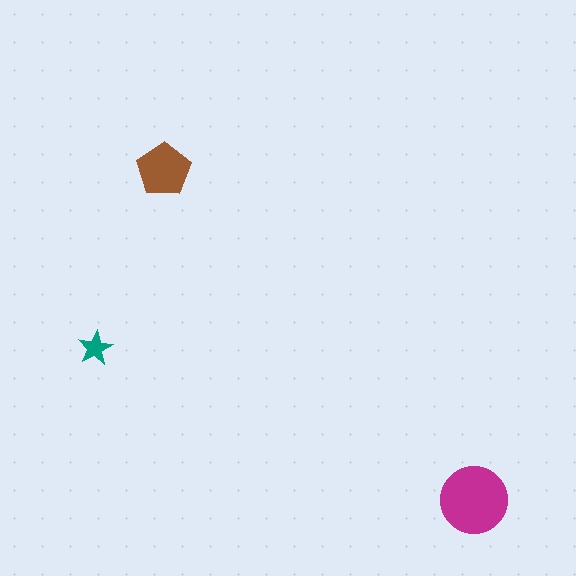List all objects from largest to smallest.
The magenta circle, the brown pentagon, the teal star.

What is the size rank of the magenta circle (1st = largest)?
1st.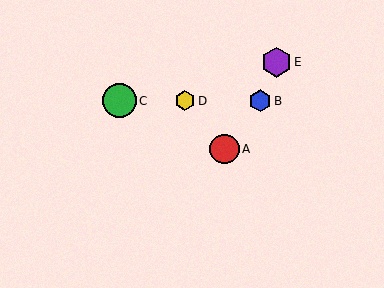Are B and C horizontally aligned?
Yes, both are at y≈101.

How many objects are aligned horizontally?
3 objects (B, C, D) are aligned horizontally.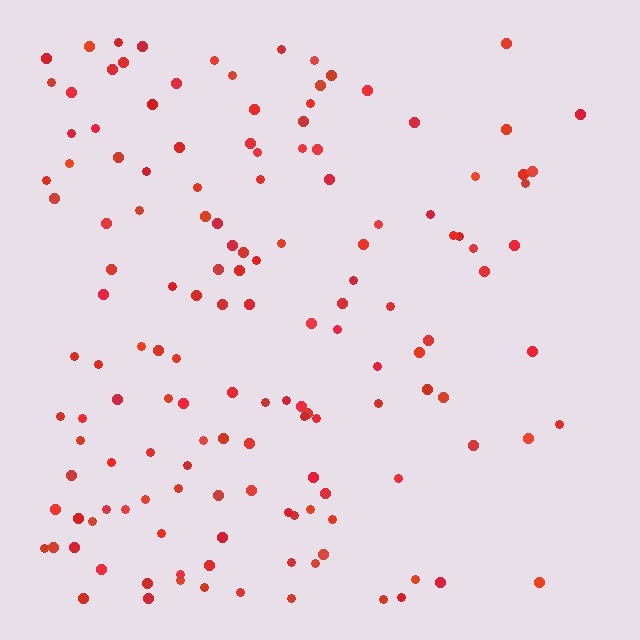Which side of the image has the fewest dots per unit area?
The right.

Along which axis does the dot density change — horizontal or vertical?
Horizontal.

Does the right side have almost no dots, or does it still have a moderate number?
Still a moderate number, just noticeably fewer than the left.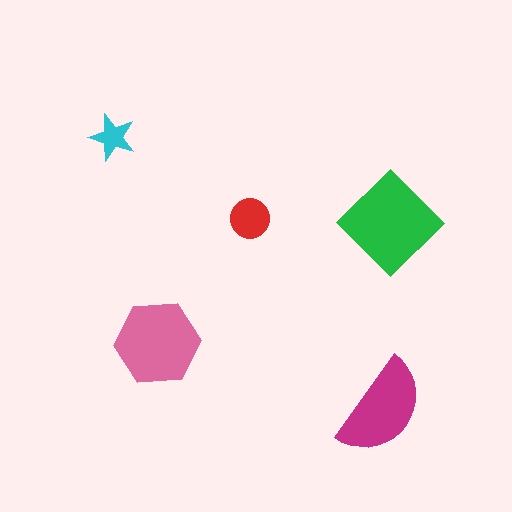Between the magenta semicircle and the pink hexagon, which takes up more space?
The pink hexagon.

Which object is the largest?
The green diamond.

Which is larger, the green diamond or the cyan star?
The green diamond.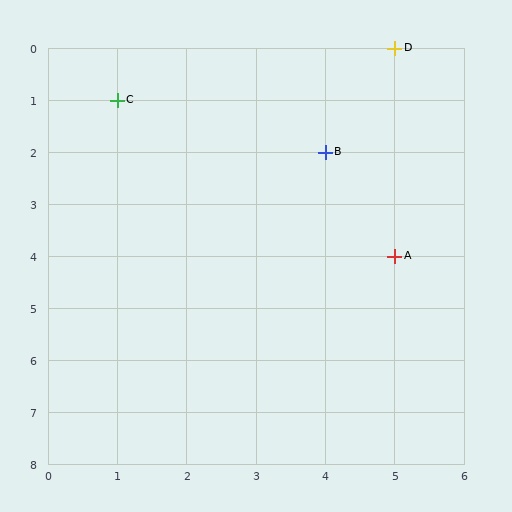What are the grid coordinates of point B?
Point B is at grid coordinates (4, 2).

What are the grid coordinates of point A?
Point A is at grid coordinates (5, 4).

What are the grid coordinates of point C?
Point C is at grid coordinates (1, 1).